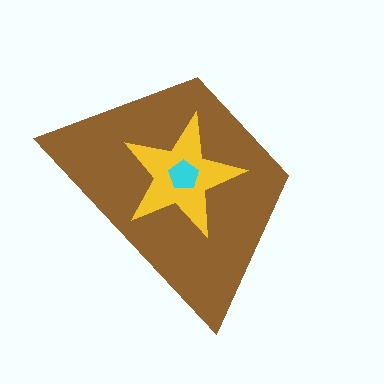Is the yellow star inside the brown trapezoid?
Yes.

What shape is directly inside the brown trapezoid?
The yellow star.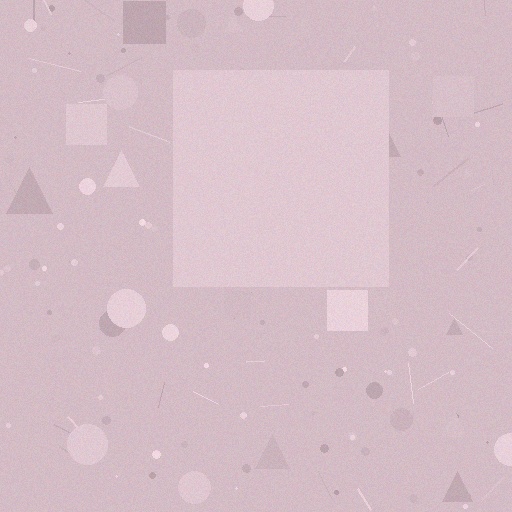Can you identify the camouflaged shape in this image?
The camouflaged shape is a square.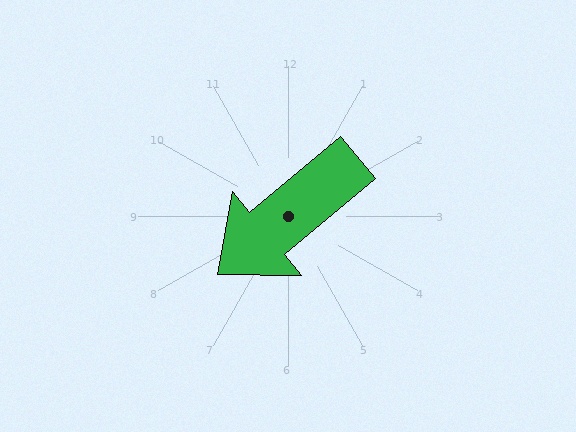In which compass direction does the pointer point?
Southwest.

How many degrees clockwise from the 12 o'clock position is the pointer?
Approximately 230 degrees.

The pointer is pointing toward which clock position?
Roughly 8 o'clock.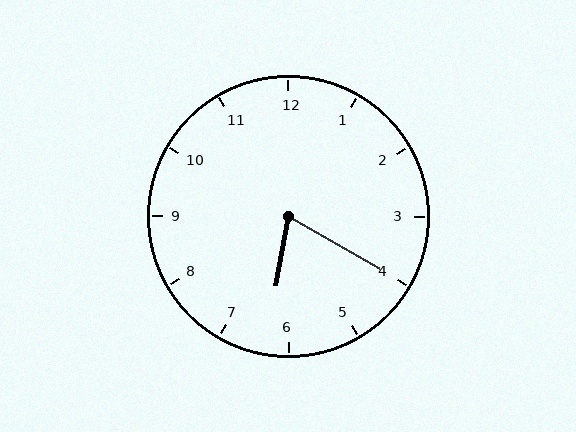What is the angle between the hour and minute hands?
Approximately 70 degrees.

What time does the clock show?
6:20.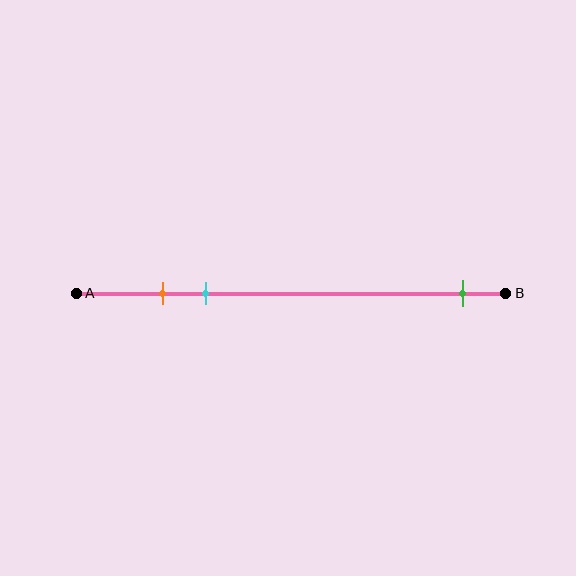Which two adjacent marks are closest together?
The orange and cyan marks are the closest adjacent pair.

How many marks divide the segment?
There are 3 marks dividing the segment.